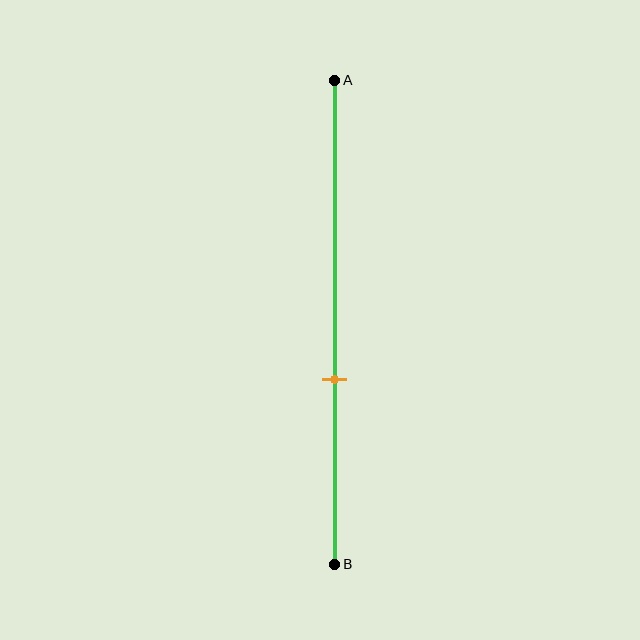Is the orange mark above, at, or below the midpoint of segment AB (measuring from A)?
The orange mark is below the midpoint of segment AB.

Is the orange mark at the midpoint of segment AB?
No, the mark is at about 60% from A, not at the 50% midpoint.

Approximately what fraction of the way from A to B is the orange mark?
The orange mark is approximately 60% of the way from A to B.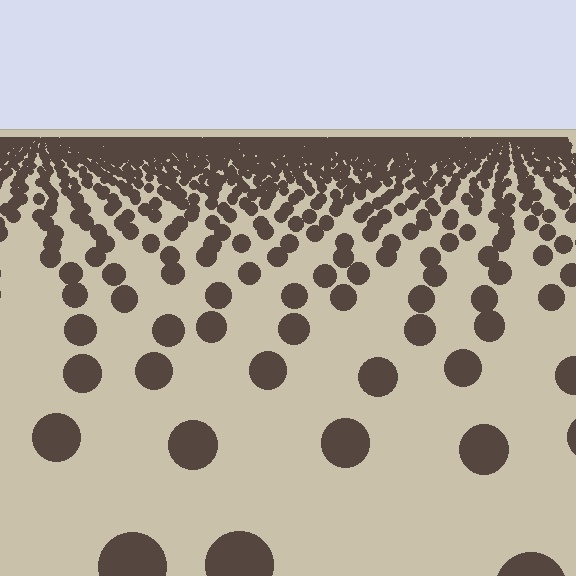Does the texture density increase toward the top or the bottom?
Density increases toward the top.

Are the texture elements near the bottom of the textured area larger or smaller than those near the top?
Larger. Near the bottom, elements are closer to the viewer and appear at a bigger on-screen size.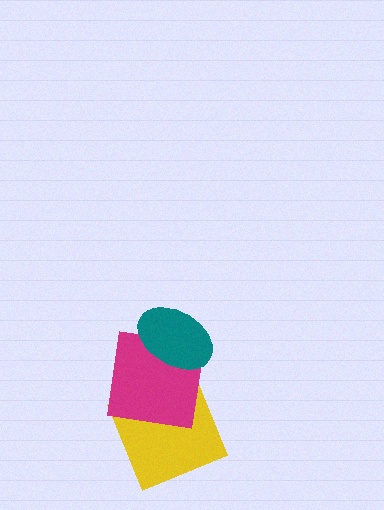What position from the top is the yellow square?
The yellow square is 3rd from the top.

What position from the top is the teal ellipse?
The teal ellipse is 1st from the top.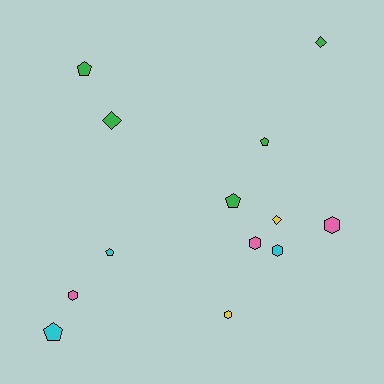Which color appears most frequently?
Green, with 5 objects.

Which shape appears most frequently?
Hexagon, with 5 objects.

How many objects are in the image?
There are 13 objects.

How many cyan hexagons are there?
There is 1 cyan hexagon.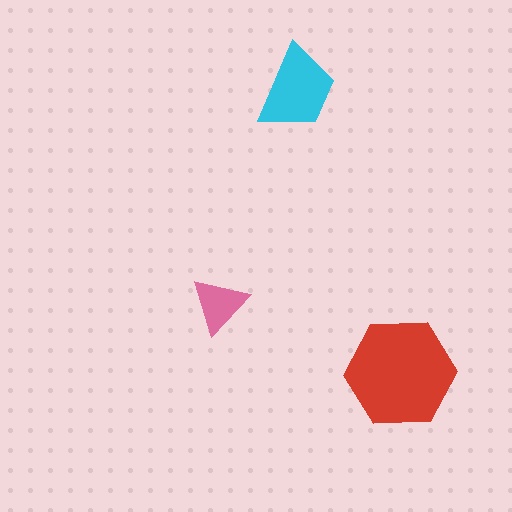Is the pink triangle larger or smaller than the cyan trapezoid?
Smaller.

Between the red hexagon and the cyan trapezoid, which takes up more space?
The red hexagon.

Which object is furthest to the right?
The red hexagon is rightmost.